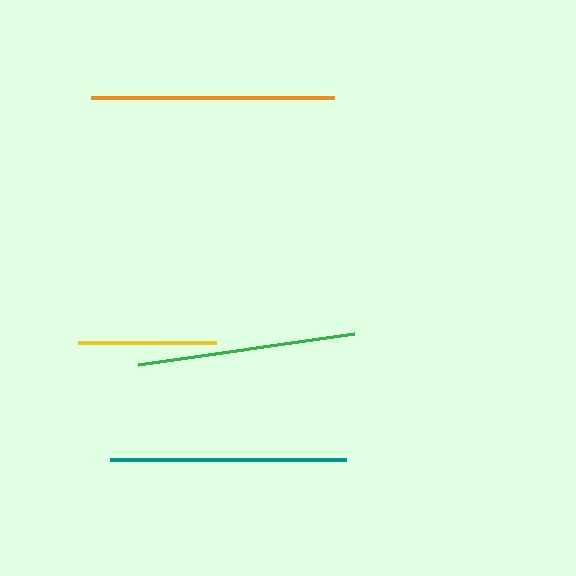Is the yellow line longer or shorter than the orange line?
The orange line is longer than the yellow line.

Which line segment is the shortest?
The yellow line is the shortest at approximately 138 pixels.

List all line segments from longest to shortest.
From longest to shortest: orange, teal, green, yellow.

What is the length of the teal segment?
The teal segment is approximately 236 pixels long.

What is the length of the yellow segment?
The yellow segment is approximately 138 pixels long.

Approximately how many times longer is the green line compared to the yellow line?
The green line is approximately 1.6 times the length of the yellow line.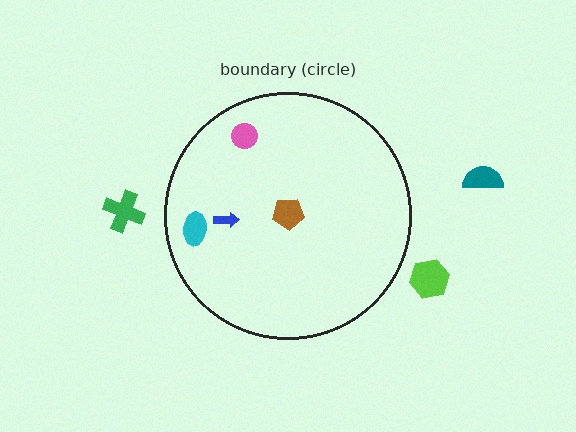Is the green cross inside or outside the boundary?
Outside.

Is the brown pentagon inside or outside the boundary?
Inside.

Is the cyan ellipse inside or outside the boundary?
Inside.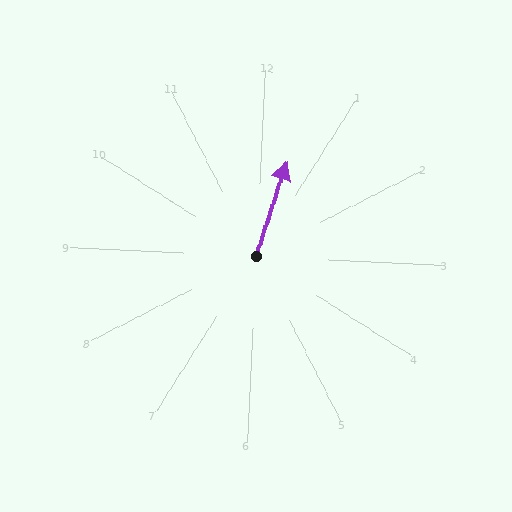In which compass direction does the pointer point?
North.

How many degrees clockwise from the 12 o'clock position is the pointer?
Approximately 15 degrees.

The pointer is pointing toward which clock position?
Roughly 1 o'clock.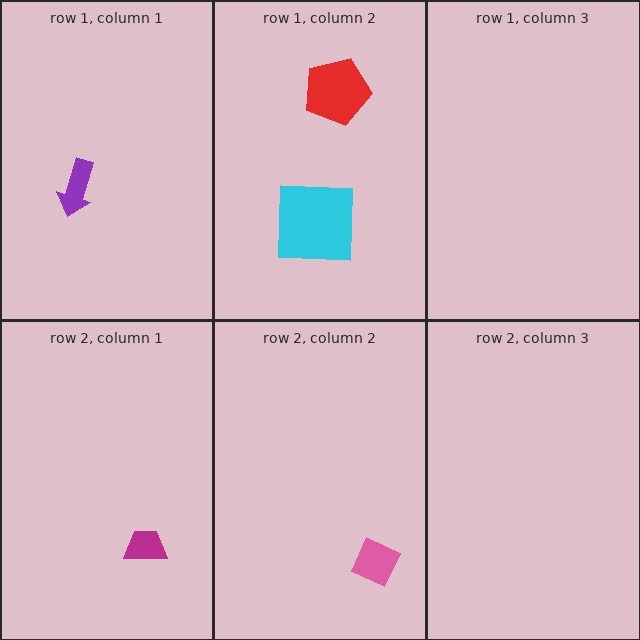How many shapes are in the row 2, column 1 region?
1.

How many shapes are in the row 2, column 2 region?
1.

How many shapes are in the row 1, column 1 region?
1.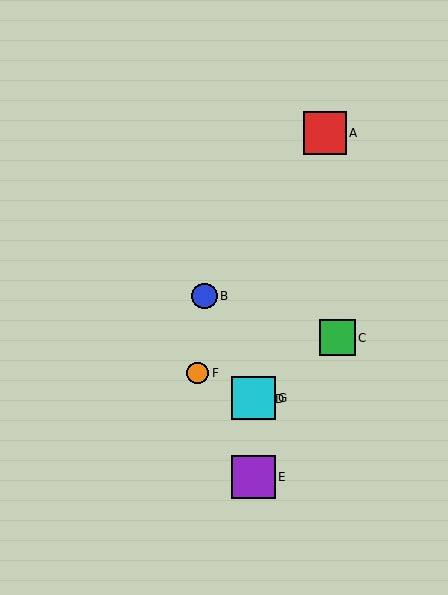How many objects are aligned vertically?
3 objects (D, E, G) are aligned vertically.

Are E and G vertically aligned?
Yes, both are at x≈254.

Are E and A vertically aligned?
No, E is at x≈254 and A is at x≈325.